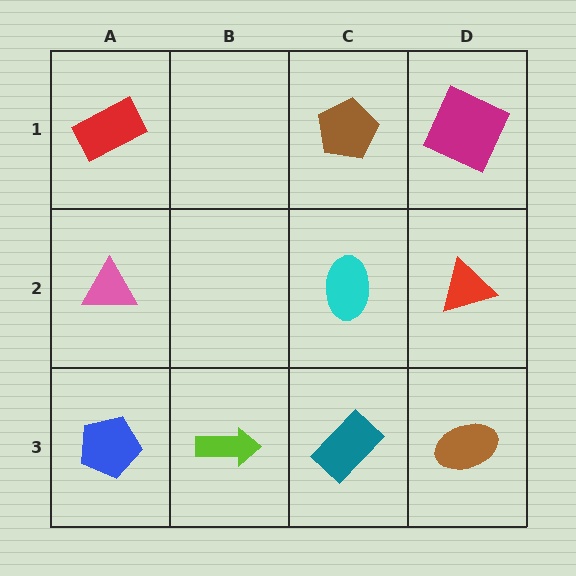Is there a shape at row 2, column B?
No, that cell is empty.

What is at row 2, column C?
A cyan ellipse.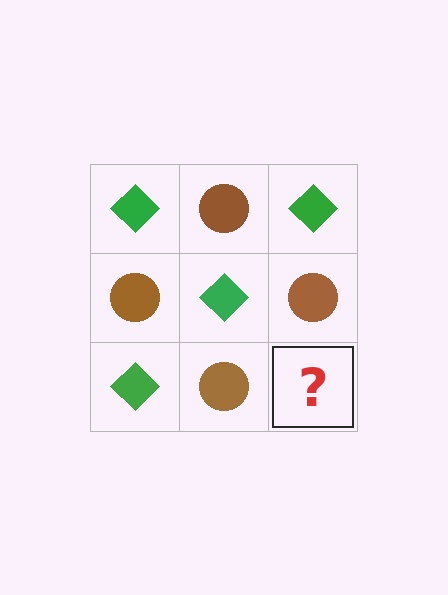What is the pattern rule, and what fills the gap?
The rule is that it alternates green diamond and brown circle in a checkerboard pattern. The gap should be filled with a green diamond.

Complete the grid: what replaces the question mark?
The question mark should be replaced with a green diamond.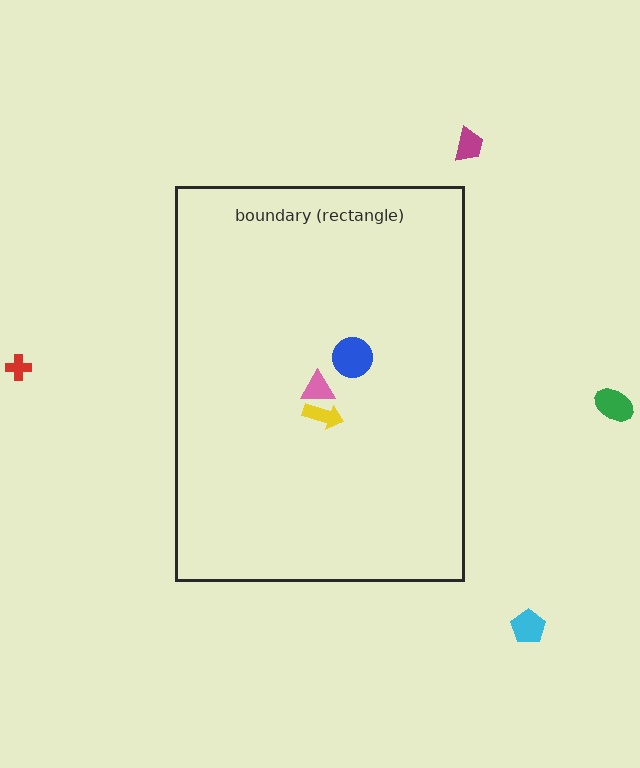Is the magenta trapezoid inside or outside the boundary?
Outside.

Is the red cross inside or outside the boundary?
Outside.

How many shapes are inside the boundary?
3 inside, 4 outside.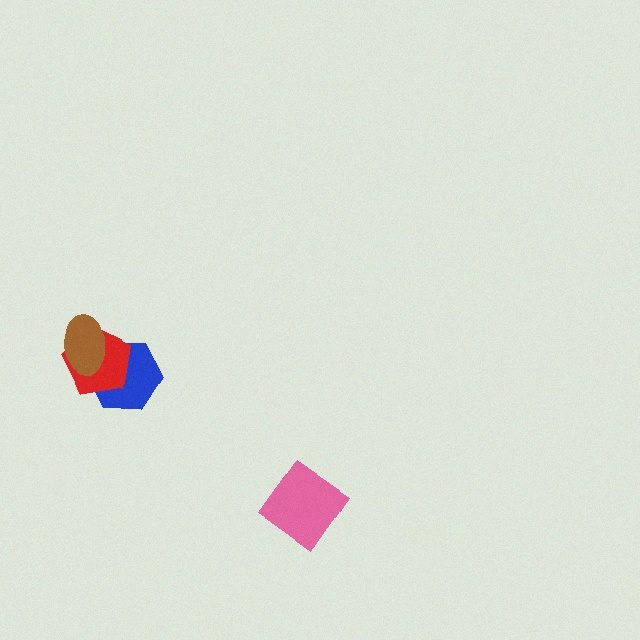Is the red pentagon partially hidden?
Yes, it is partially covered by another shape.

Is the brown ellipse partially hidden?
No, no other shape covers it.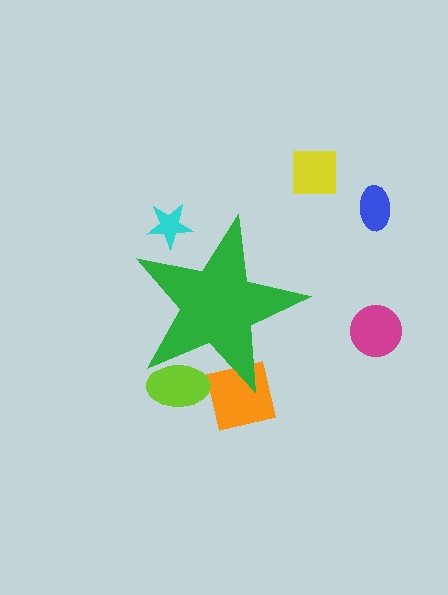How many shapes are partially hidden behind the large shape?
3 shapes are partially hidden.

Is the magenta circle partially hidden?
No, the magenta circle is fully visible.